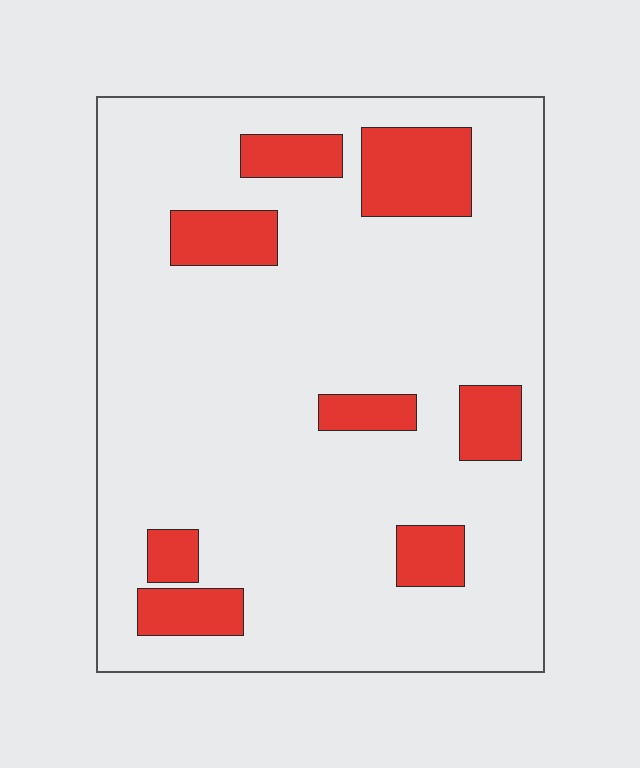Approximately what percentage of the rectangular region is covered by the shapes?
Approximately 15%.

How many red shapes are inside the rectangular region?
8.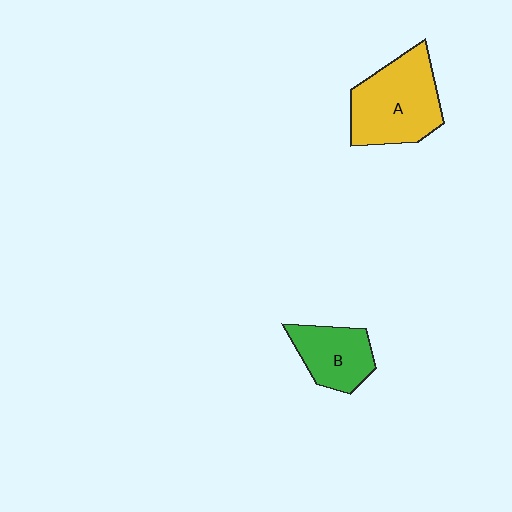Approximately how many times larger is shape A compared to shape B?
Approximately 1.6 times.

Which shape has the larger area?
Shape A (yellow).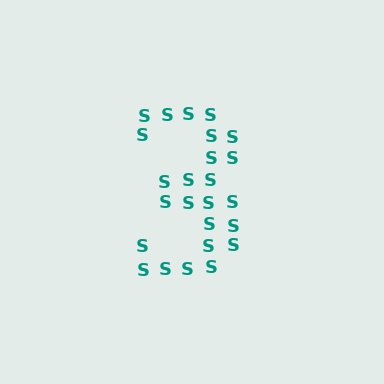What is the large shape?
The large shape is the digit 3.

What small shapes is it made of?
It is made of small letter S's.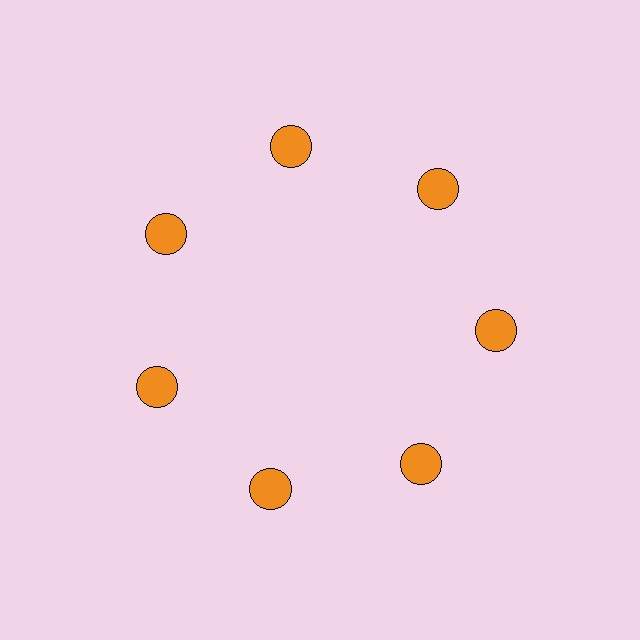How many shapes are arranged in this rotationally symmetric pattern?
There are 7 shapes, arranged in 7 groups of 1.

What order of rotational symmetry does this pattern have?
This pattern has 7-fold rotational symmetry.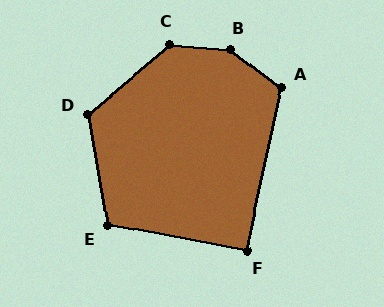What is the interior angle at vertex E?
Approximately 110 degrees (obtuse).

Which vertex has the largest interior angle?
B, at approximately 147 degrees.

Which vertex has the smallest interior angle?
F, at approximately 92 degrees.